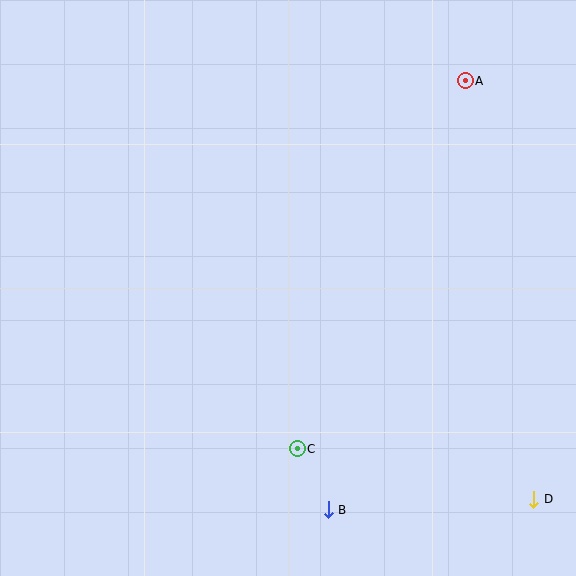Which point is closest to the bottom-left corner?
Point C is closest to the bottom-left corner.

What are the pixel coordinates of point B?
Point B is at (328, 510).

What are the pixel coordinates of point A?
Point A is at (465, 81).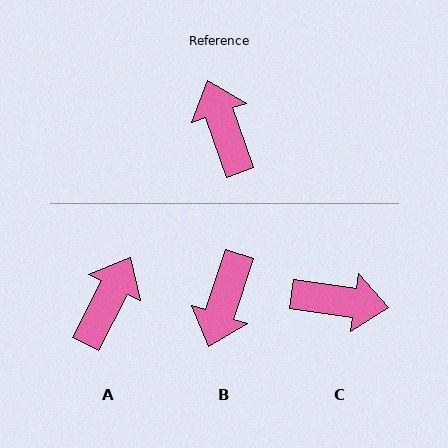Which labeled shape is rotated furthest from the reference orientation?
B, about 142 degrees away.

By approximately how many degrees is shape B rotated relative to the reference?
Approximately 142 degrees counter-clockwise.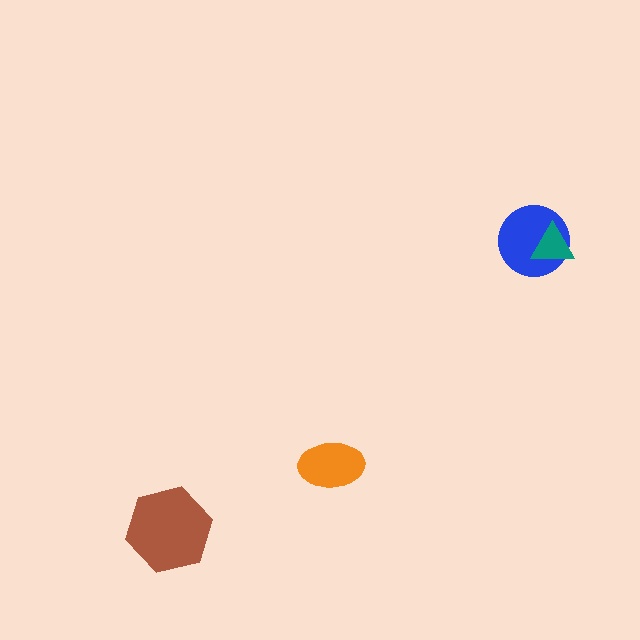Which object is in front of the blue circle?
The teal triangle is in front of the blue circle.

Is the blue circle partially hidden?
Yes, it is partially covered by another shape.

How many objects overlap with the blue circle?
1 object overlaps with the blue circle.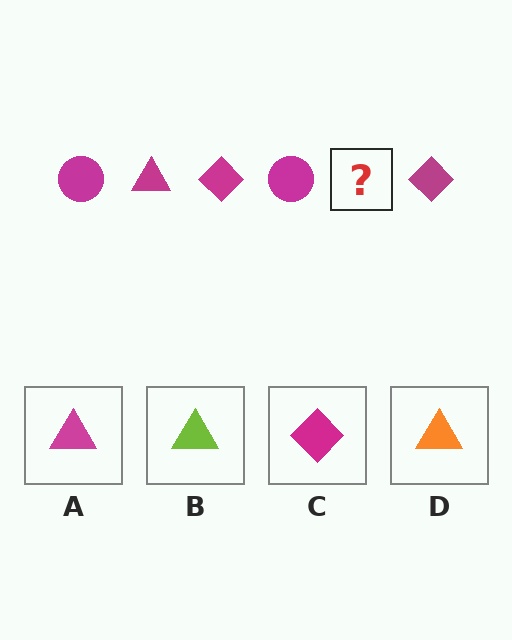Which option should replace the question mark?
Option A.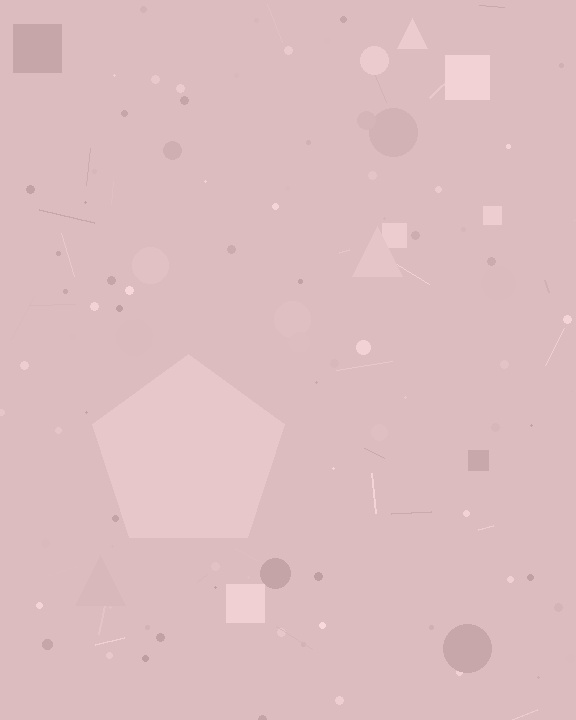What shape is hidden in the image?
A pentagon is hidden in the image.